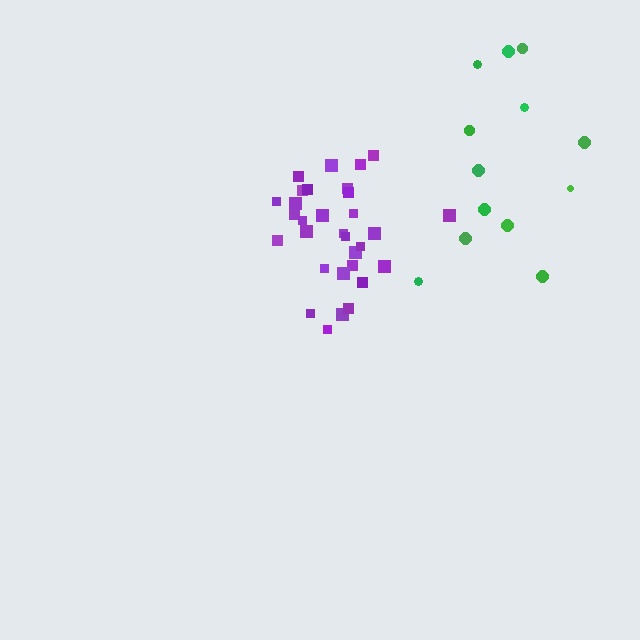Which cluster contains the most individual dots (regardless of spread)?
Purple (31).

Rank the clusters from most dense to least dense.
purple, green.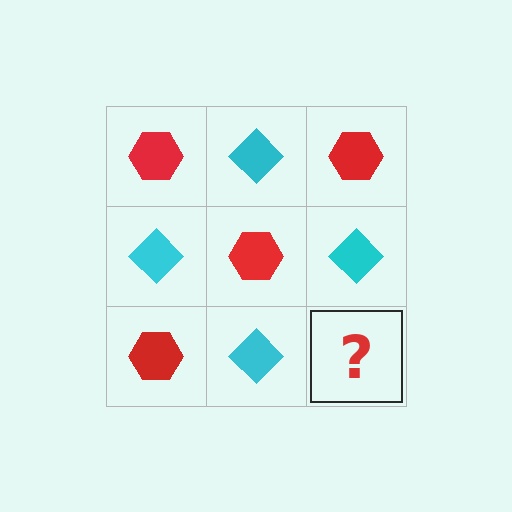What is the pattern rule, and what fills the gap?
The rule is that it alternates red hexagon and cyan diamond in a checkerboard pattern. The gap should be filled with a red hexagon.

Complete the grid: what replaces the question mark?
The question mark should be replaced with a red hexagon.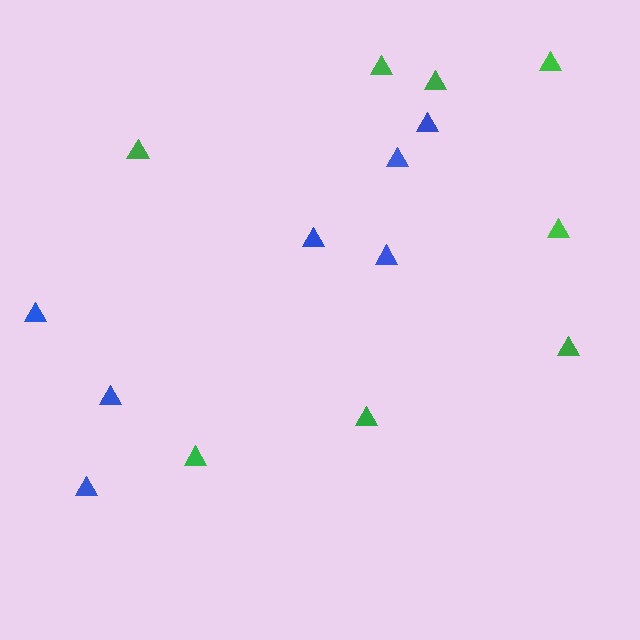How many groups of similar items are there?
There are 2 groups: one group of green triangles (8) and one group of blue triangles (7).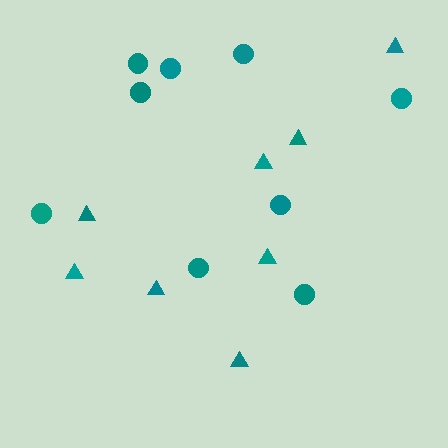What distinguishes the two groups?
There are 2 groups: one group of circles (9) and one group of triangles (8).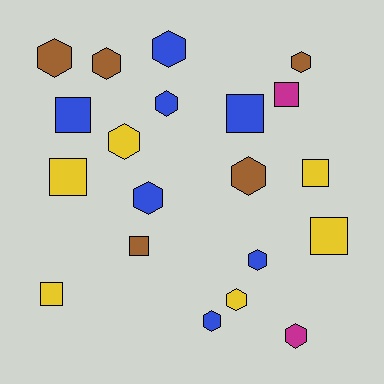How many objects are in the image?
There are 20 objects.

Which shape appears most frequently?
Hexagon, with 12 objects.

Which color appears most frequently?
Blue, with 7 objects.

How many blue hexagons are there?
There are 5 blue hexagons.